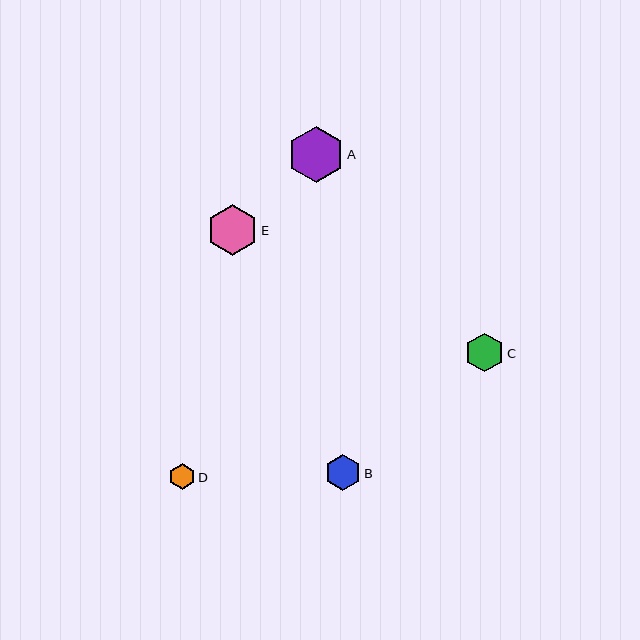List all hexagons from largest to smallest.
From largest to smallest: A, E, C, B, D.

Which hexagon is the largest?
Hexagon A is the largest with a size of approximately 56 pixels.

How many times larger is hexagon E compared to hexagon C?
Hexagon E is approximately 1.3 times the size of hexagon C.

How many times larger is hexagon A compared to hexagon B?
Hexagon A is approximately 1.6 times the size of hexagon B.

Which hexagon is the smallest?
Hexagon D is the smallest with a size of approximately 26 pixels.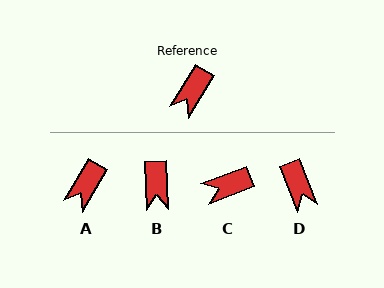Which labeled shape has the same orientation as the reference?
A.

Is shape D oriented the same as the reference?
No, it is off by about 53 degrees.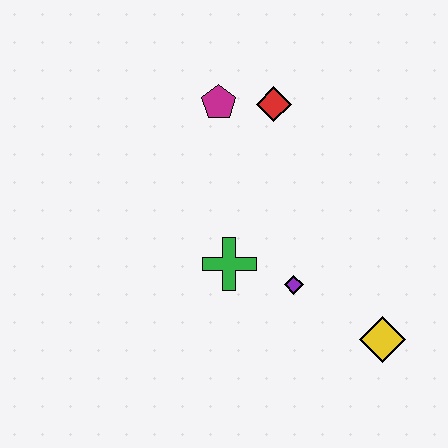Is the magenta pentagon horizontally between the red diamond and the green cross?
No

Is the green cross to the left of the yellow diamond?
Yes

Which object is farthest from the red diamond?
The yellow diamond is farthest from the red diamond.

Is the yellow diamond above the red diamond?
No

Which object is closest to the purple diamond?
The green cross is closest to the purple diamond.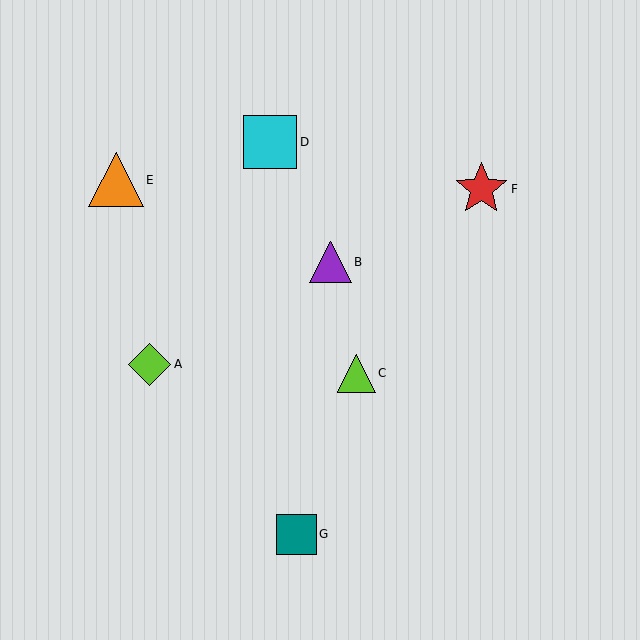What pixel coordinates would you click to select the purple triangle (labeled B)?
Click at (330, 262) to select the purple triangle B.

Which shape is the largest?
The orange triangle (labeled E) is the largest.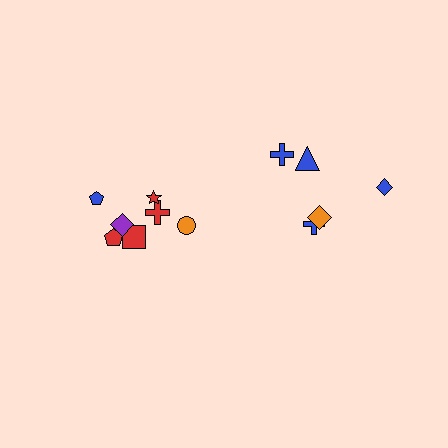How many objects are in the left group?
There are 7 objects.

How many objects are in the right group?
There are 5 objects.